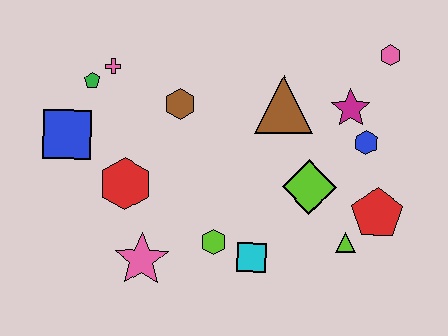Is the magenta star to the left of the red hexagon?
No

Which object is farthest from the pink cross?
The red pentagon is farthest from the pink cross.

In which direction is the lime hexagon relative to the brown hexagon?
The lime hexagon is below the brown hexagon.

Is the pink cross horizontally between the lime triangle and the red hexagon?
No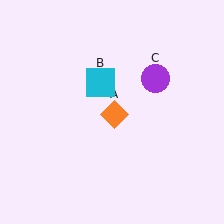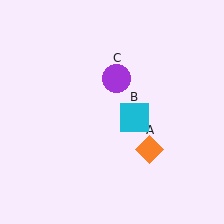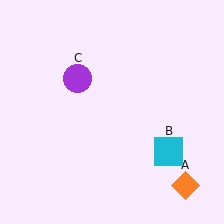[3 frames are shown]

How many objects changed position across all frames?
3 objects changed position: orange diamond (object A), cyan square (object B), purple circle (object C).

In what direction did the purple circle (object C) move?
The purple circle (object C) moved left.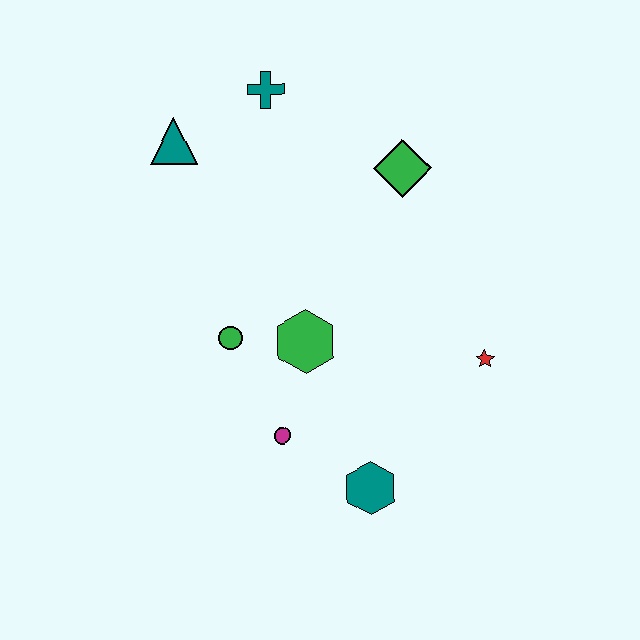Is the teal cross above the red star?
Yes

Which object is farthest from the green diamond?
The teal hexagon is farthest from the green diamond.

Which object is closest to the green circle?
The green hexagon is closest to the green circle.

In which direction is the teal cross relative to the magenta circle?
The teal cross is above the magenta circle.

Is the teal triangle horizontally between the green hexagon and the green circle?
No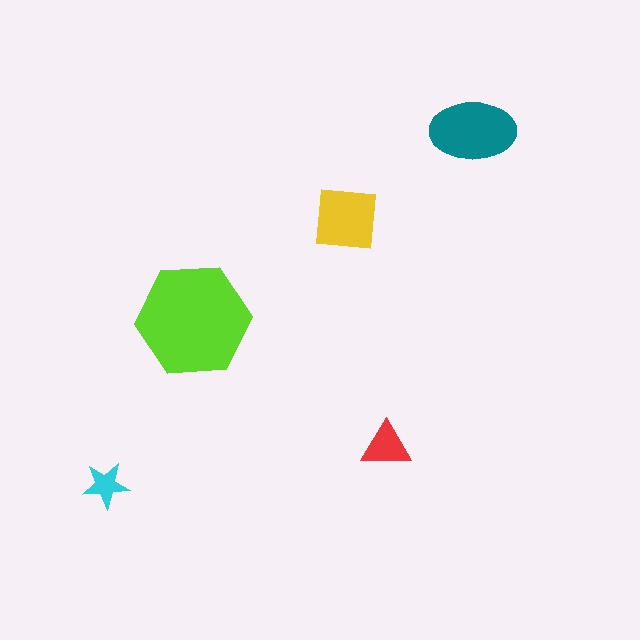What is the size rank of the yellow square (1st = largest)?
3rd.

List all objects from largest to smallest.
The lime hexagon, the teal ellipse, the yellow square, the red triangle, the cyan star.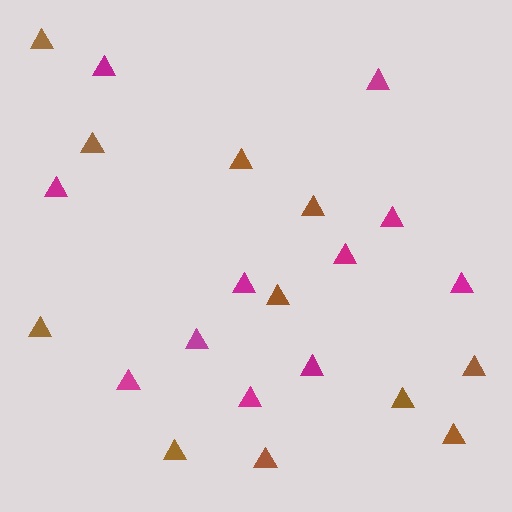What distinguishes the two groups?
There are 2 groups: one group of magenta triangles (11) and one group of brown triangles (11).